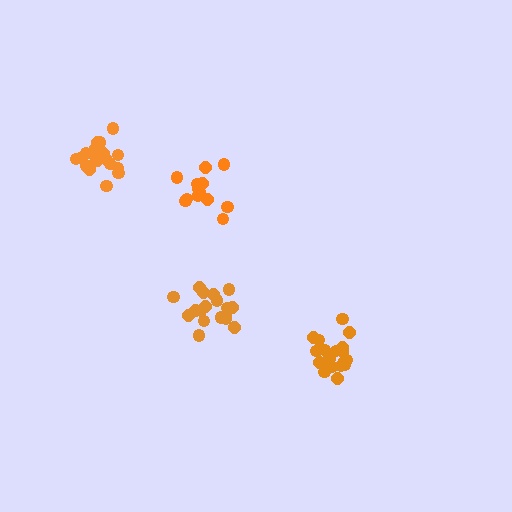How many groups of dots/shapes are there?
There are 4 groups.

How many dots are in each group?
Group 1: 19 dots, Group 2: 19 dots, Group 3: 18 dots, Group 4: 14 dots (70 total).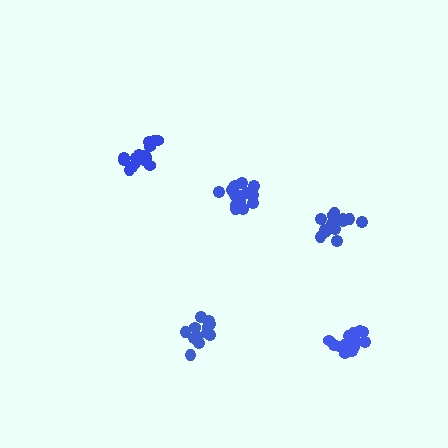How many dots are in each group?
Group 1: 15 dots, Group 2: 17 dots, Group 3: 12 dots, Group 4: 15 dots, Group 5: 16 dots (75 total).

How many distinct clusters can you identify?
There are 5 distinct clusters.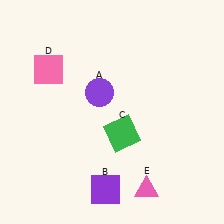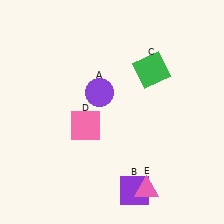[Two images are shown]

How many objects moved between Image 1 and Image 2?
3 objects moved between the two images.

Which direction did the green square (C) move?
The green square (C) moved up.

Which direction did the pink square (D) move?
The pink square (D) moved down.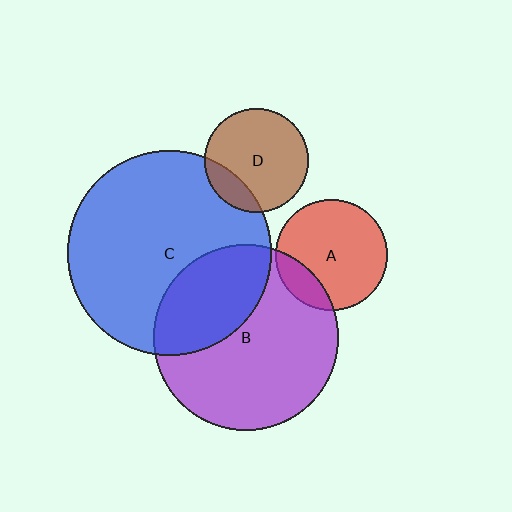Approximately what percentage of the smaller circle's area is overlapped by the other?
Approximately 35%.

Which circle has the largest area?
Circle C (blue).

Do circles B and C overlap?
Yes.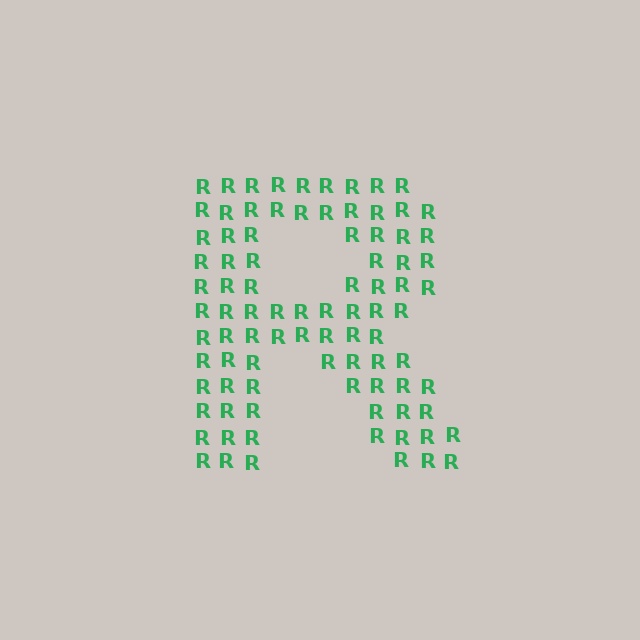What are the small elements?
The small elements are letter R's.